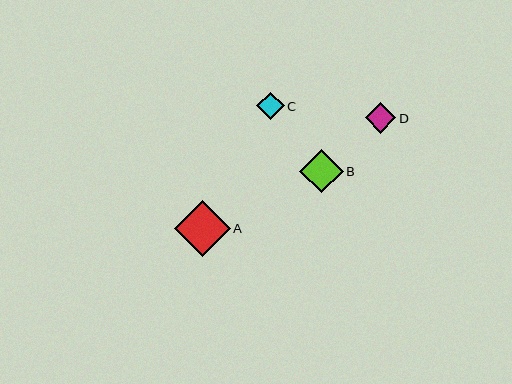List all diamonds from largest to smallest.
From largest to smallest: A, B, D, C.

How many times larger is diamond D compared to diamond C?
Diamond D is approximately 1.1 times the size of diamond C.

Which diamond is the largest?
Diamond A is the largest with a size of approximately 56 pixels.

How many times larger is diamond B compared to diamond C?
Diamond B is approximately 1.6 times the size of diamond C.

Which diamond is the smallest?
Diamond C is the smallest with a size of approximately 28 pixels.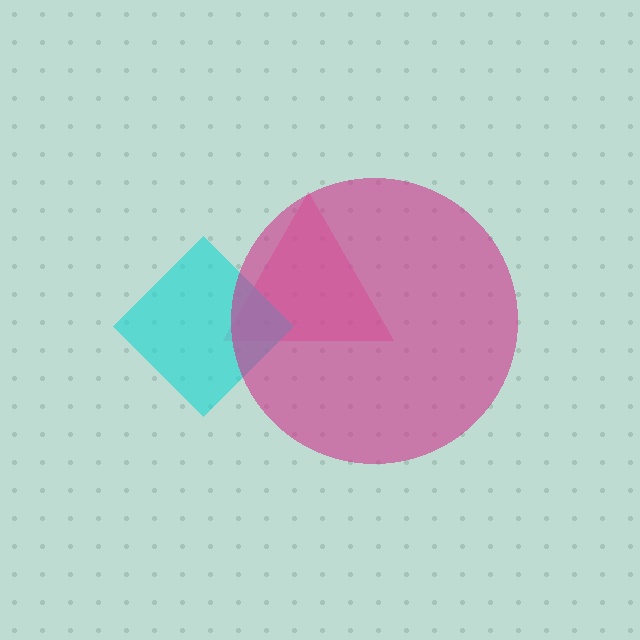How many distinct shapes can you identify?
There are 3 distinct shapes: a pink triangle, a cyan diamond, a magenta circle.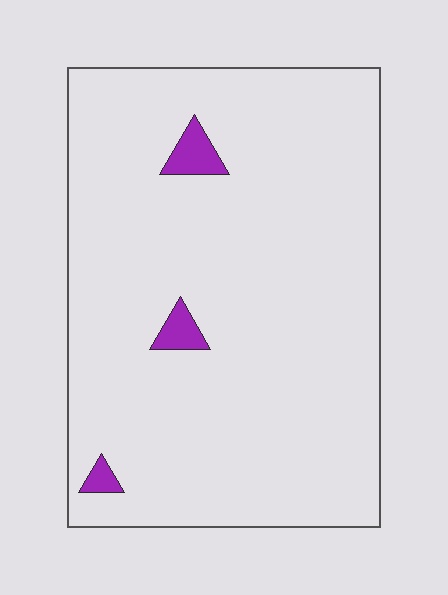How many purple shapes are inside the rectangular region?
3.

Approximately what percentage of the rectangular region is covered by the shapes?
Approximately 5%.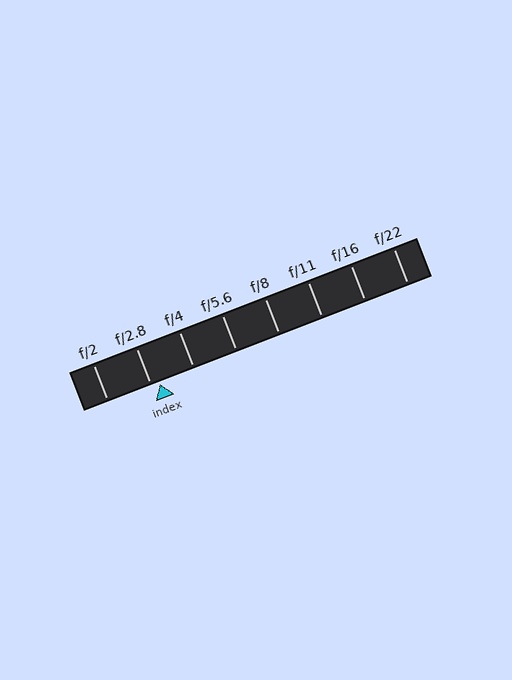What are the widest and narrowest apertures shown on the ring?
The widest aperture shown is f/2 and the narrowest is f/22.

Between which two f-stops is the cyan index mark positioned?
The index mark is between f/2.8 and f/4.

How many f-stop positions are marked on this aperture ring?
There are 8 f-stop positions marked.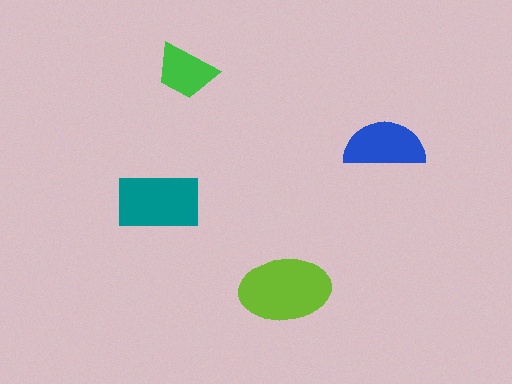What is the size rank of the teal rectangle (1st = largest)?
2nd.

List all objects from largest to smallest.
The lime ellipse, the teal rectangle, the blue semicircle, the green trapezoid.